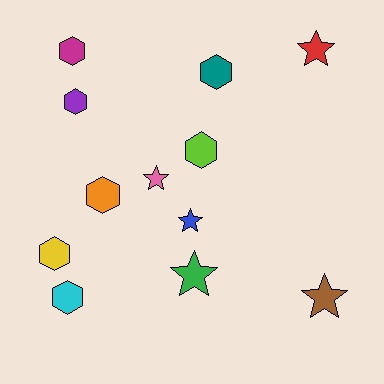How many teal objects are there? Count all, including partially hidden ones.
There is 1 teal object.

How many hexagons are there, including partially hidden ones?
There are 7 hexagons.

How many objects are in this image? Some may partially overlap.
There are 12 objects.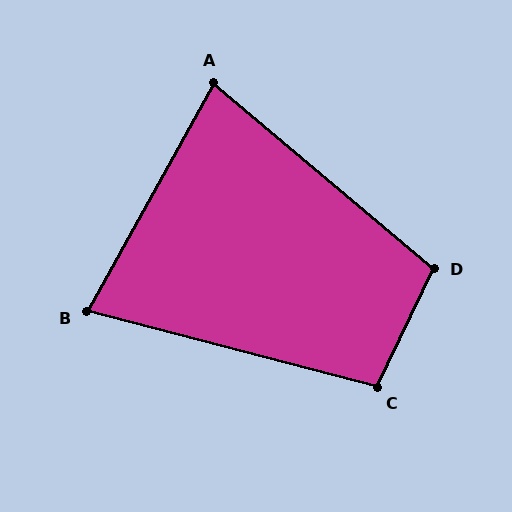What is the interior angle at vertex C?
Approximately 101 degrees (obtuse).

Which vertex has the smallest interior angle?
B, at approximately 76 degrees.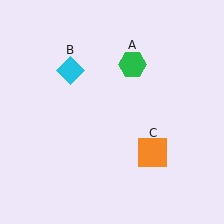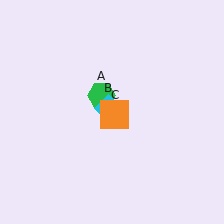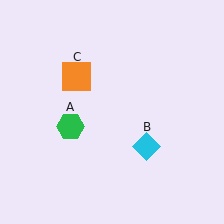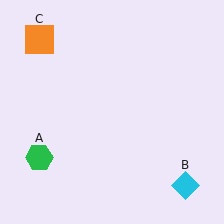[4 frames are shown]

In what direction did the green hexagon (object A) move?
The green hexagon (object A) moved down and to the left.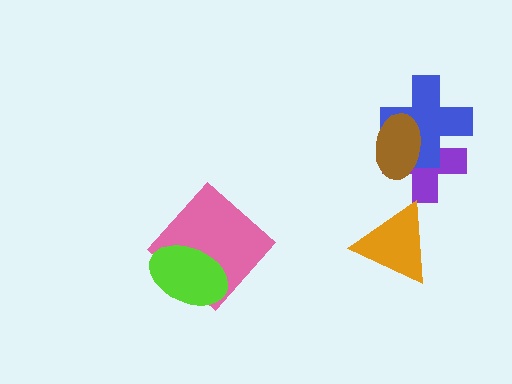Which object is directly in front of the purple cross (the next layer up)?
The blue cross is directly in front of the purple cross.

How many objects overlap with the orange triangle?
0 objects overlap with the orange triangle.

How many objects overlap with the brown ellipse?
2 objects overlap with the brown ellipse.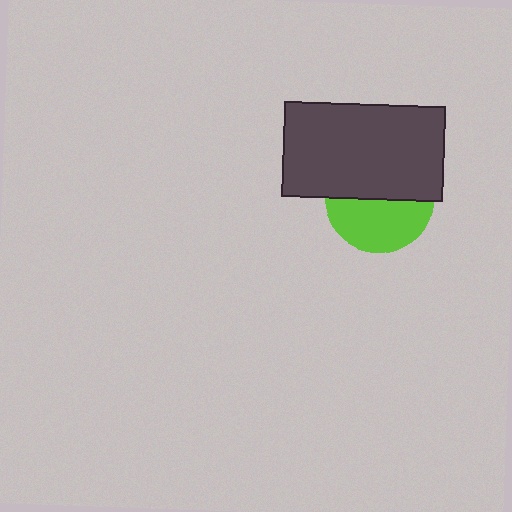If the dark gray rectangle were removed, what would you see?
You would see the complete lime circle.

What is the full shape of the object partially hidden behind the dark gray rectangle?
The partially hidden object is a lime circle.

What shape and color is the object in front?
The object in front is a dark gray rectangle.